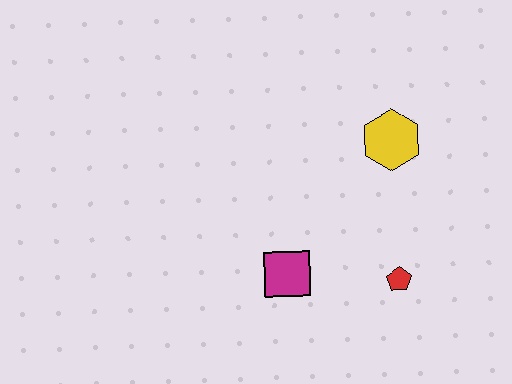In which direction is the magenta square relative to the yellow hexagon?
The magenta square is below the yellow hexagon.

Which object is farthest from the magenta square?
The yellow hexagon is farthest from the magenta square.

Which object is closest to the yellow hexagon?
The red pentagon is closest to the yellow hexagon.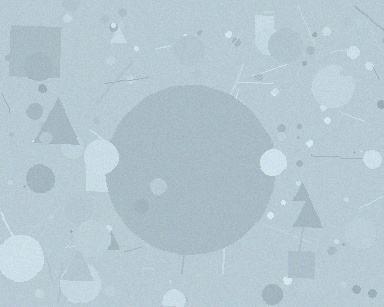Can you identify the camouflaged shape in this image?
The camouflaged shape is a circle.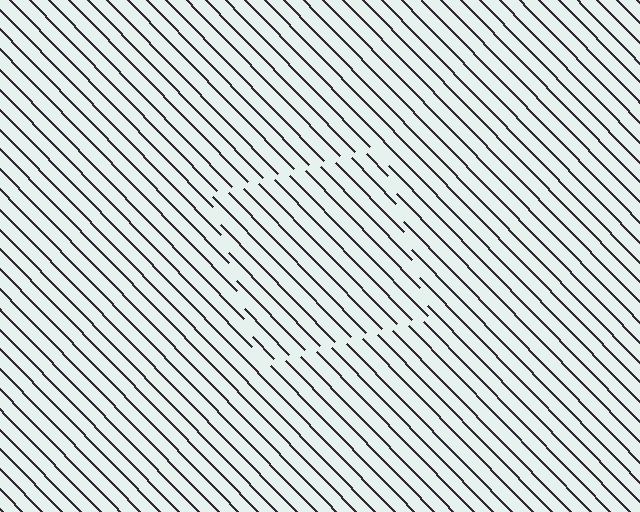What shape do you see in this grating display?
An illusory square. The interior of the shape contains the same grating, shifted by half a period — the contour is defined by the phase discontinuity where line-ends from the inner and outer gratings abut.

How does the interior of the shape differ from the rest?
The interior of the shape contains the same grating, shifted by half a period — the contour is defined by the phase discontinuity where line-ends from the inner and outer gratings abut.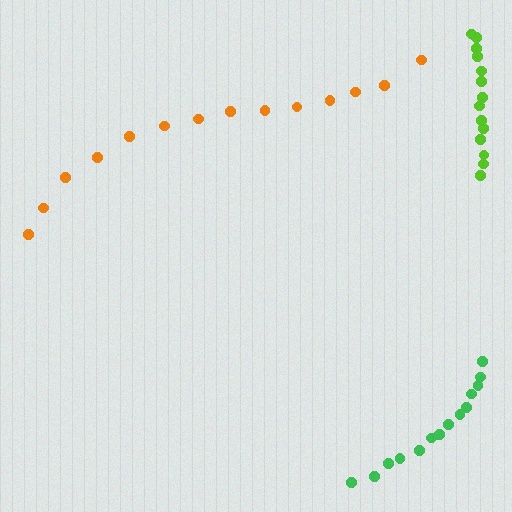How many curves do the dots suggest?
There are 3 distinct paths.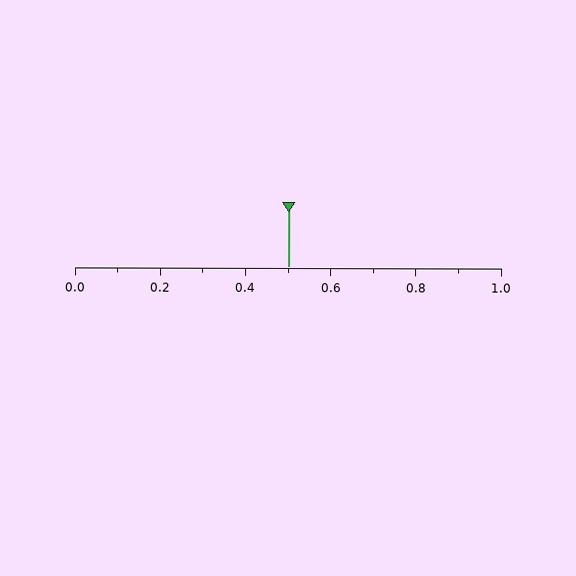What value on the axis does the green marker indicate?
The marker indicates approximately 0.5.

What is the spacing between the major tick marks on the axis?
The major ticks are spaced 0.2 apart.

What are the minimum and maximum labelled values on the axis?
The axis runs from 0.0 to 1.0.